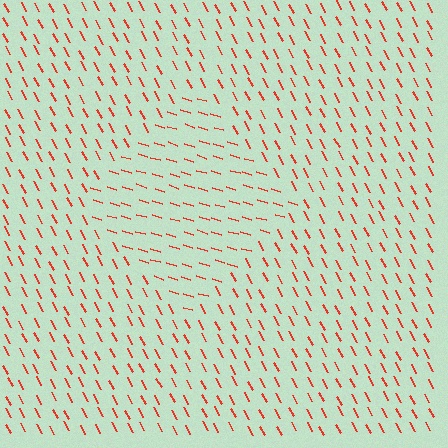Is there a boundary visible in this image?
Yes, there is a texture boundary formed by a change in line orientation.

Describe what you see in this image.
The image is filled with small red line segments. A diamond region in the image has lines oriented differently from the surrounding lines, creating a visible texture boundary.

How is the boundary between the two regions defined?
The boundary is defined purely by a change in line orientation (approximately 45 degrees difference). All lines are the same color and thickness.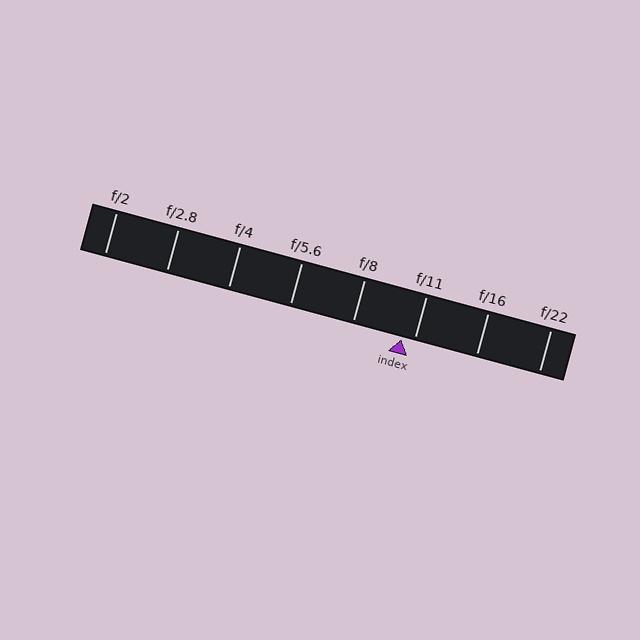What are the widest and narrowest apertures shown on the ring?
The widest aperture shown is f/2 and the narrowest is f/22.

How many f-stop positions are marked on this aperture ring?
There are 8 f-stop positions marked.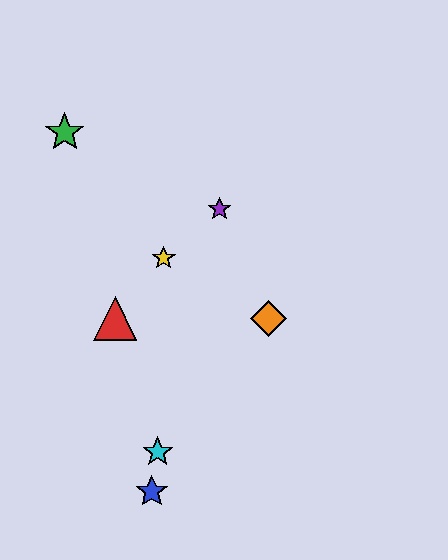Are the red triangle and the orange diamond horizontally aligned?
Yes, both are at y≈319.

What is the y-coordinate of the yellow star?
The yellow star is at y≈258.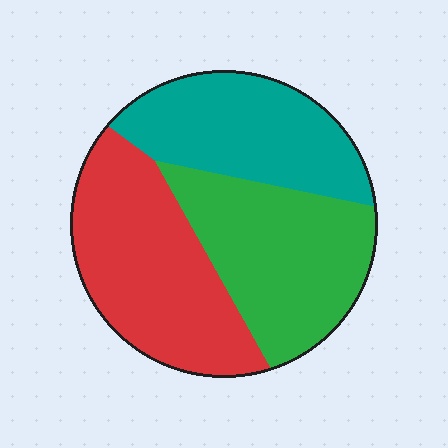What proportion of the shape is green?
Green takes up about one third (1/3) of the shape.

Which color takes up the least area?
Teal, at roughly 30%.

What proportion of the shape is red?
Red takes up about three eighths (3/8) of the shape.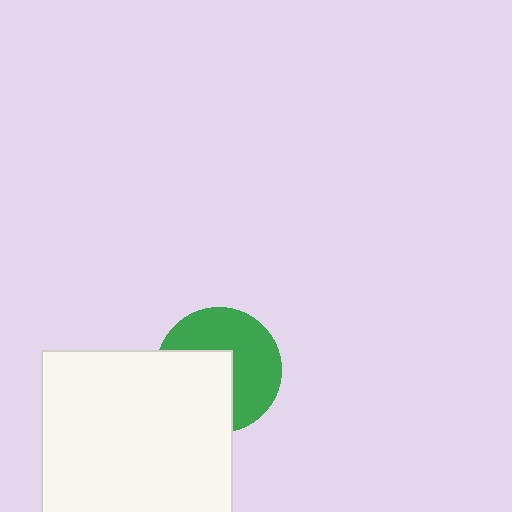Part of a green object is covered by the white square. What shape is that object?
It is a circle.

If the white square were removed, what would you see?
You would see the complete green circle.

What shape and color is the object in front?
The object in front is a white square.